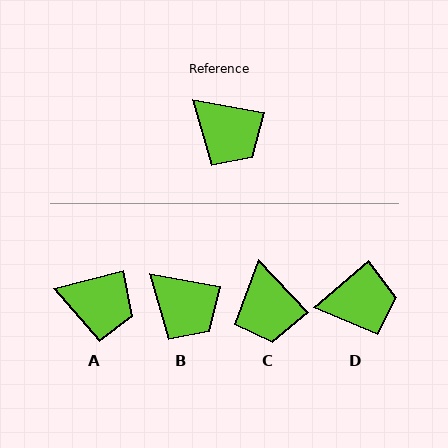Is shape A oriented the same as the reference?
No, it is off by about 25 degrees.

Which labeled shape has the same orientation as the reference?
B.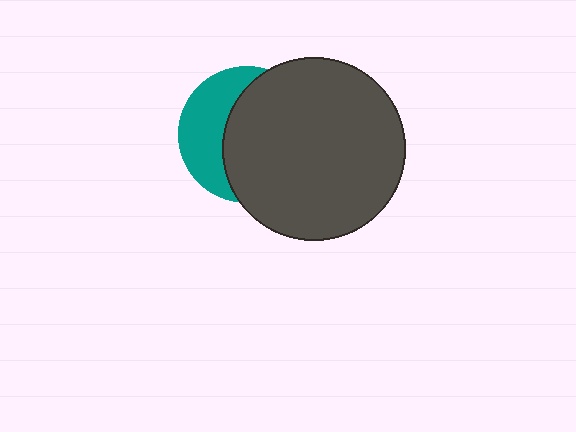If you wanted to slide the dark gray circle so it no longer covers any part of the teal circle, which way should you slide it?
Slide it right — that is the most direct way to separate the two shapes.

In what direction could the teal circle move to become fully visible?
The teal circle could move left. That would shift it out from behind the dark gray circle entirely.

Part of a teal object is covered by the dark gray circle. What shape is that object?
It is a circle.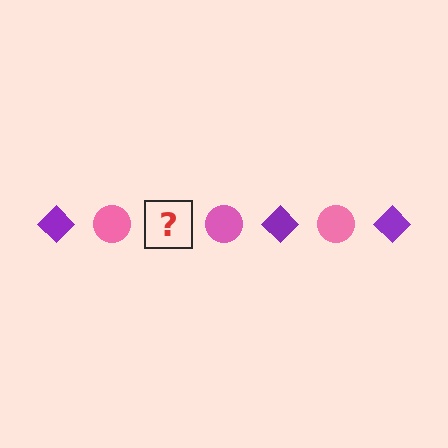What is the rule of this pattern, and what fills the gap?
The rule is that the pattern alternates between purple diamond and pink circle. The gap should be filled with a purple diamond.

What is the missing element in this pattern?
The missing element is a purple diamond.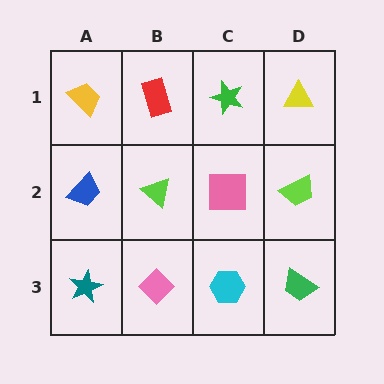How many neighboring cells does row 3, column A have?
2.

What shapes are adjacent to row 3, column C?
A pink square (row 2, column C), a pink diamond (row 3, column B), a green trapezoid (row 3, column D).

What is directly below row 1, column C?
A pink square.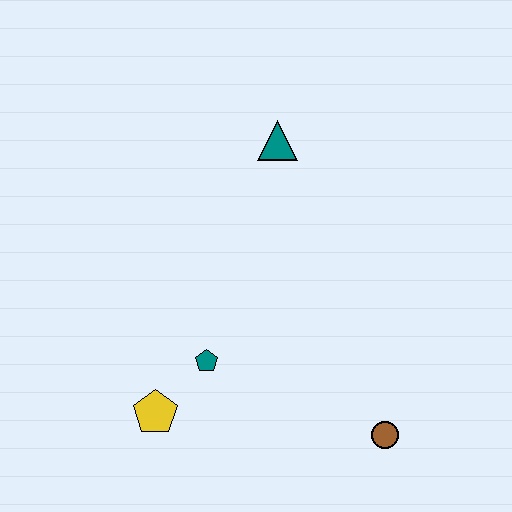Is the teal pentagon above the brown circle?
Yes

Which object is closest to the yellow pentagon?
The teal pentagon is closest to the yellow pentagon.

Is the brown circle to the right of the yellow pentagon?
Yes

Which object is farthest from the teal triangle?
The brown circle is farthest from the teal triangle.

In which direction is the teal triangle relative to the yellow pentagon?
The teal triangle is above the yellow pentagon.